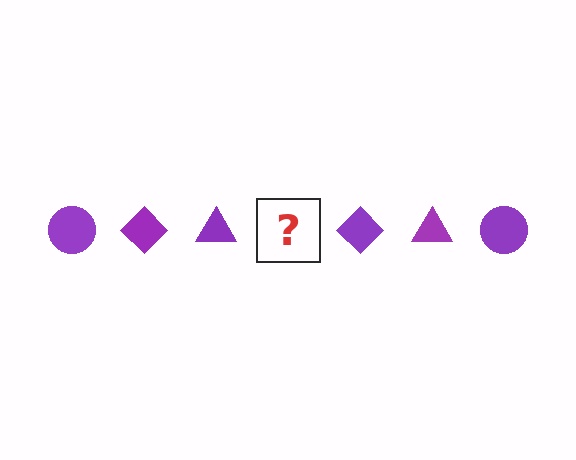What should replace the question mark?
The question mark should be replaced with a purple circle.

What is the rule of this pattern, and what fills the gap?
The rule is that the pattern cycles through circle, diamond, triangle shapes in purple. The gap should be filled with a purple circle.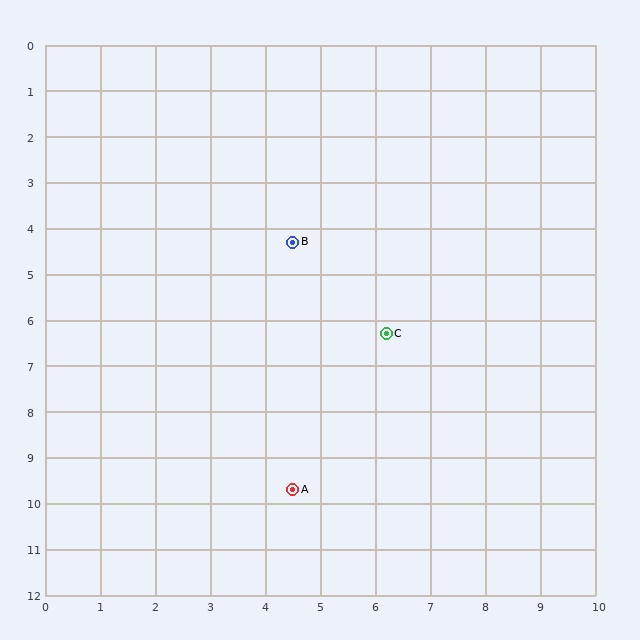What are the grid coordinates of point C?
Point C is at approximately (6.2, 6.3).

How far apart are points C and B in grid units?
Points C and B are about 2.6 grid units apart.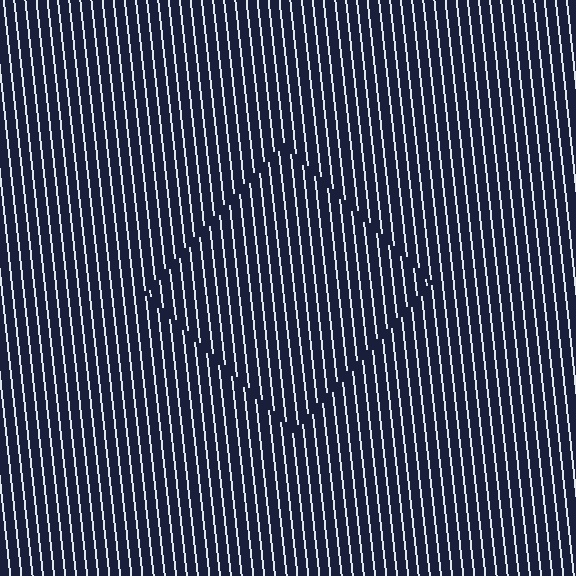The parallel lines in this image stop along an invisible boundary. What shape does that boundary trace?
An illusory square. The interior of the shape contains the same grating, shifted by half a period — the contour is defined by the phase discontinuity where line-ends from the inner and outer gratings abut.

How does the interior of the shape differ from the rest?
The interior of the shape contains the same grating, shifted by half a period — the contour is defined by the phase discontinuity where line-ends from the inner and outer gratings abut.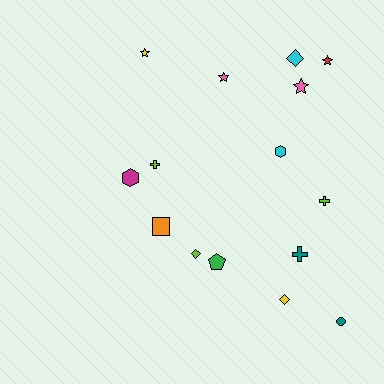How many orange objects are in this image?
There is 1 orange object.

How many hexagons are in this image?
There are 2 hexagons.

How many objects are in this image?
There are 15 objects.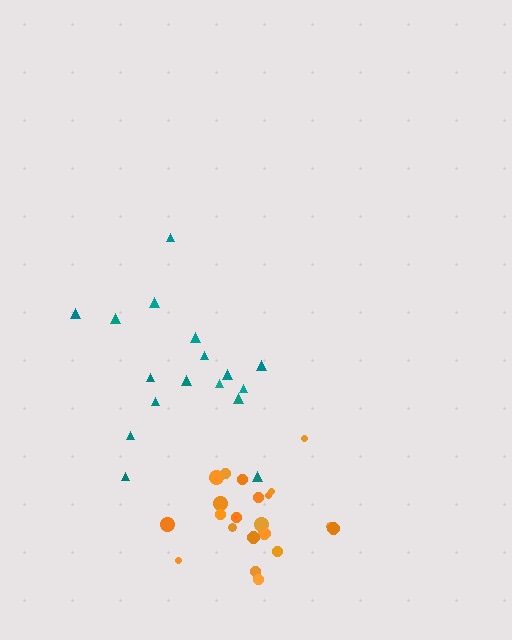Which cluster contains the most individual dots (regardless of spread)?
Orange (21).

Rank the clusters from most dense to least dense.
orange, teal.